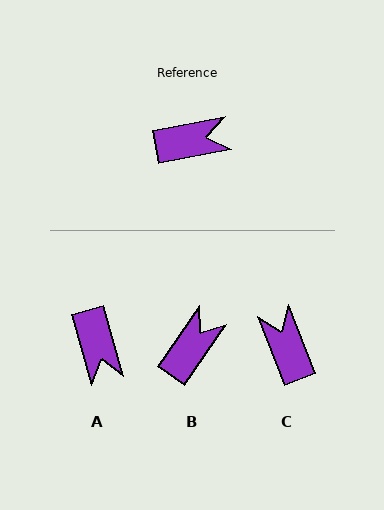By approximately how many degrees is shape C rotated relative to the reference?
Approximately 101 degrees counter-clockwise.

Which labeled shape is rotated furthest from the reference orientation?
C, about 101 degrees away.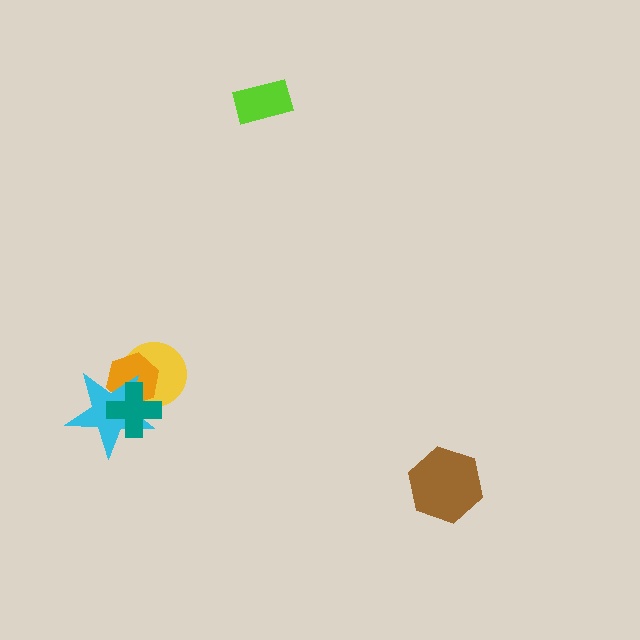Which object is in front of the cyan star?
The teal cross is in front of the cyan star.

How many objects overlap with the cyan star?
3 objects overlap with the cyan star.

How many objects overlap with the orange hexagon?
3 objects overlap with the orange hexagon.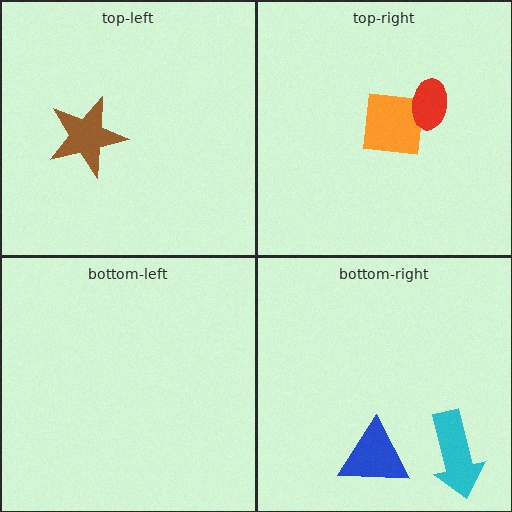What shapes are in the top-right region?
The orange square, the red ellipse.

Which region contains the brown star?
The top-left region.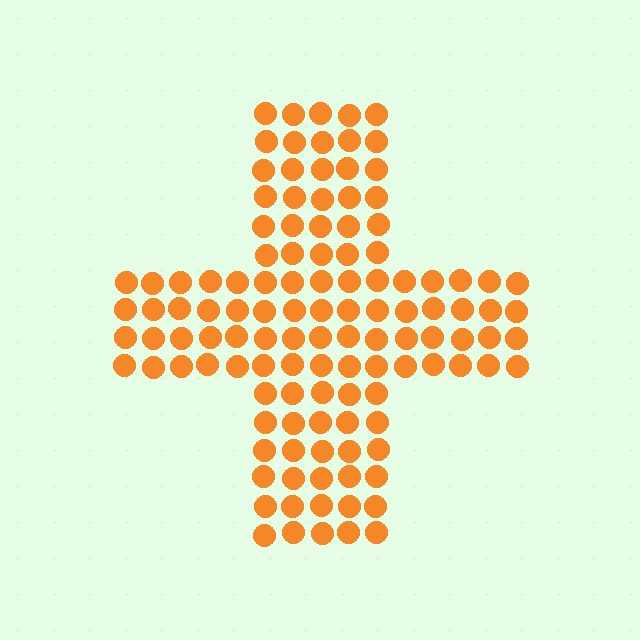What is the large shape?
The large shape is a cross.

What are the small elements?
The small elements are circles.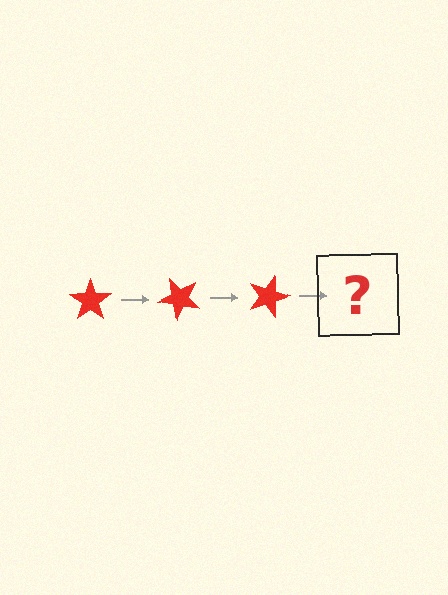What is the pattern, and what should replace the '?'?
The pattern is that the star rotates 45 degrees each step. The '?' should be a red star rotated 135 degrees.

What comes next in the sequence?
The next element should be a red star rotated 135 degrees.